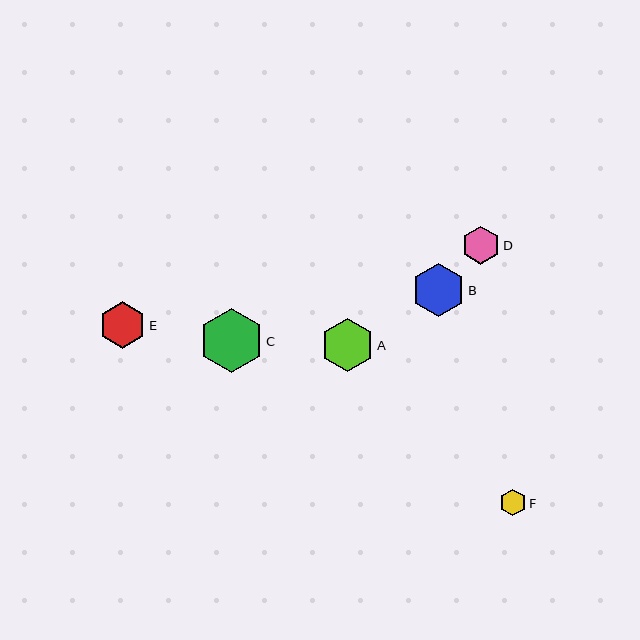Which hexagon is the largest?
Hexagon C is the largest with a size of approximately 64 pixels.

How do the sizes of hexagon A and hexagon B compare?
Hexagon A and hexagon B are approximately the same size.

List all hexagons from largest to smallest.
From largest to smallest: C, A, B, E, D, F.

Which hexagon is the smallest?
Hexagon F is the smallest with a size of approximately 26 pixels.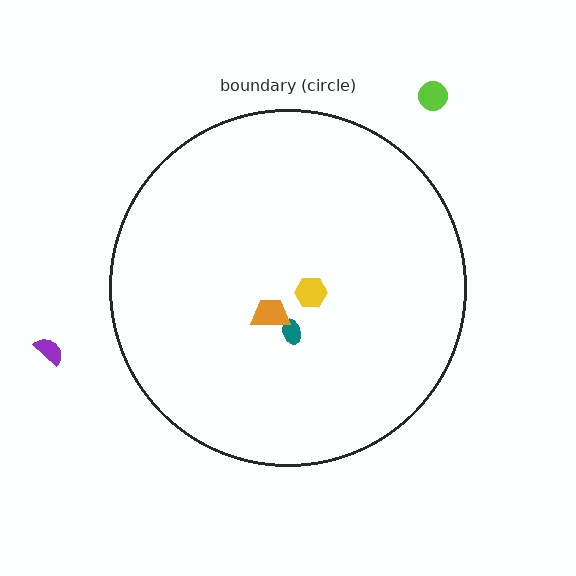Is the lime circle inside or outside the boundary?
Outside.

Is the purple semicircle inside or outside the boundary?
Outside.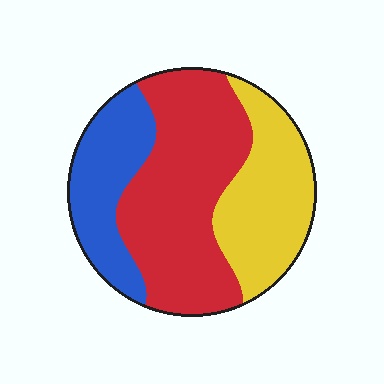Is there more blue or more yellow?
Yellow.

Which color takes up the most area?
Red, at roughly 50%.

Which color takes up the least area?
Blue, at roughly 25%.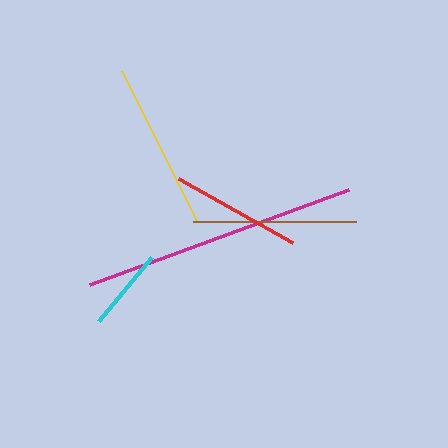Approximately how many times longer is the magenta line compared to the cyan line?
The magenta line is approximately 3.3 times the length of the cyan line.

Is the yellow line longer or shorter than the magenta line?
The magenta line is longer than the yellow line.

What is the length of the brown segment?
The brown segment is approximately 164 pixels long.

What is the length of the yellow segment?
The yellow segment is approximately 169 pixels long.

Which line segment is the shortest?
The cyan line is the shortest at approximately 83 pixels.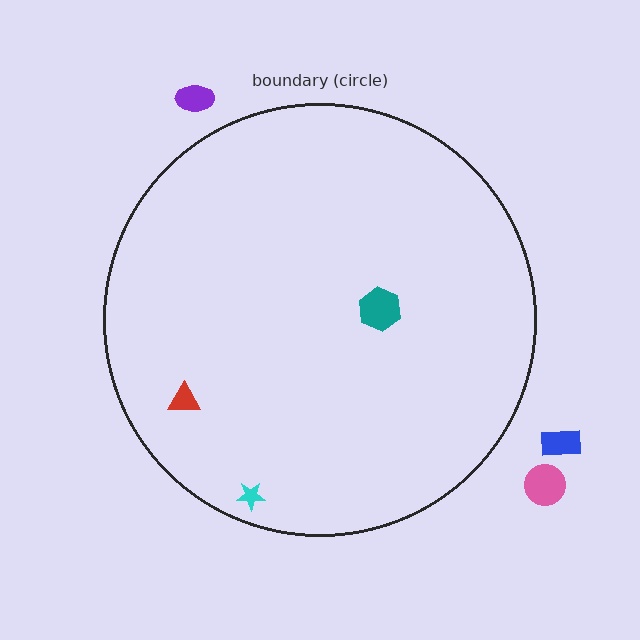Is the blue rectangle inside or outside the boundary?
Outside.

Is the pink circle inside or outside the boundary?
Outside.